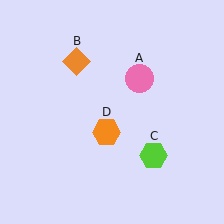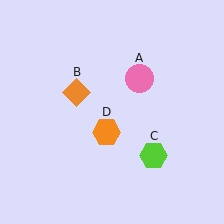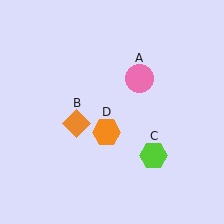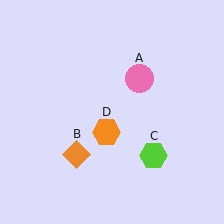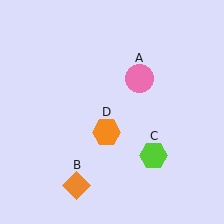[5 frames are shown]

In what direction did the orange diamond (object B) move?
The orange diamond (object B) moved down.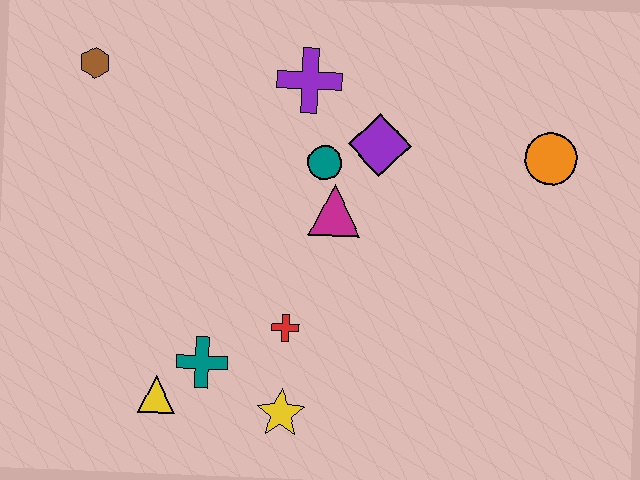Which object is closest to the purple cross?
The teal circle is closest to the purple cross.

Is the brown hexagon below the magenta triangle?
No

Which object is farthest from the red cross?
The brown hexagon is farthest from the red cross.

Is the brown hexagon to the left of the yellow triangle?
Yes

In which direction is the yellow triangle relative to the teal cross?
The yellow triangle is to the left of the teal cross.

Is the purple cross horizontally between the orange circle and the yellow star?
Yes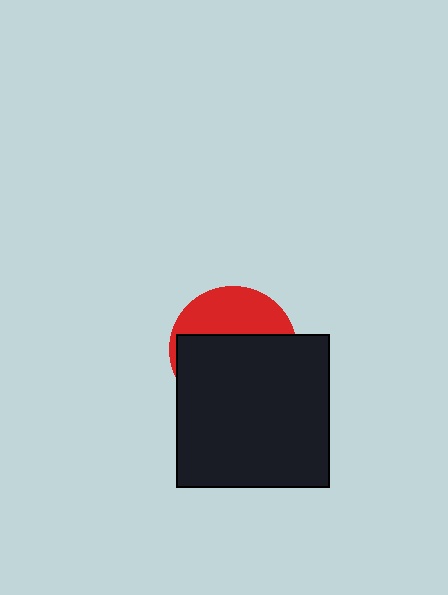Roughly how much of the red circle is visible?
A small part of it is visible (roughly 36%).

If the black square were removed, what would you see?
You would see the complete red circle.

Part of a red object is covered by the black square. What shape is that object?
It is a circle.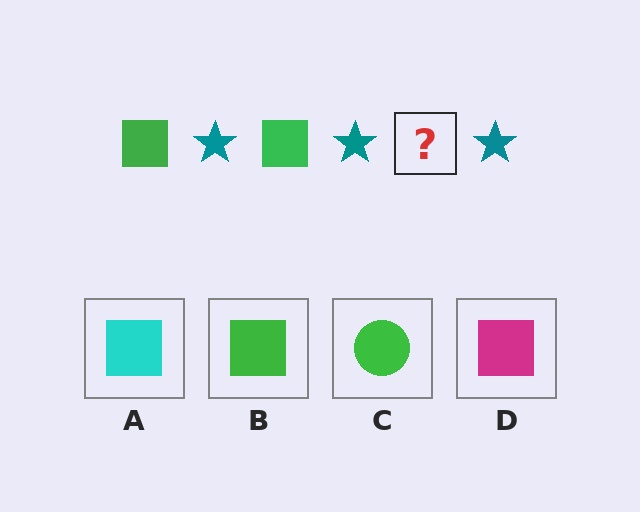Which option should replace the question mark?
Option B.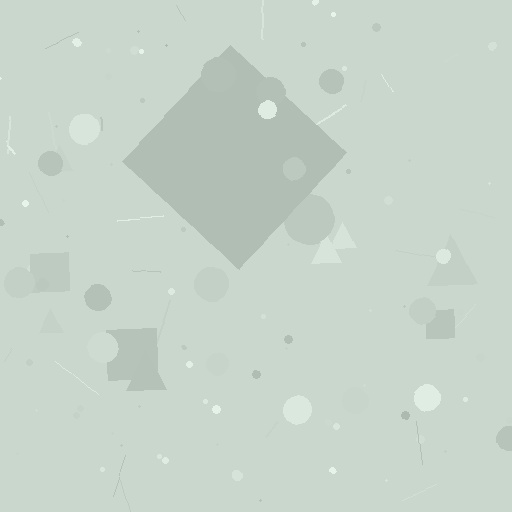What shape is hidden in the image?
A diamond is hidden in the image.